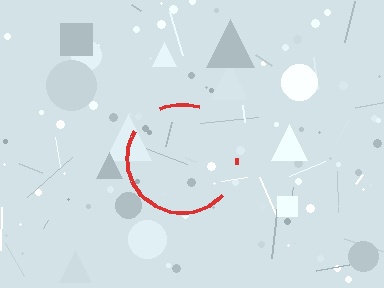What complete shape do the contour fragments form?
The contour fragments form a circle.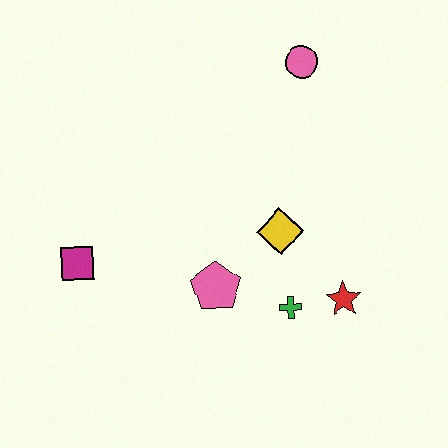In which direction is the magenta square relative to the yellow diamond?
The magenta square is to the left of the yellow diamond.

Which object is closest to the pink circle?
The yellow diamond is closest to the pink circle.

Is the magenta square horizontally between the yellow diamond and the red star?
No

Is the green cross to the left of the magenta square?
No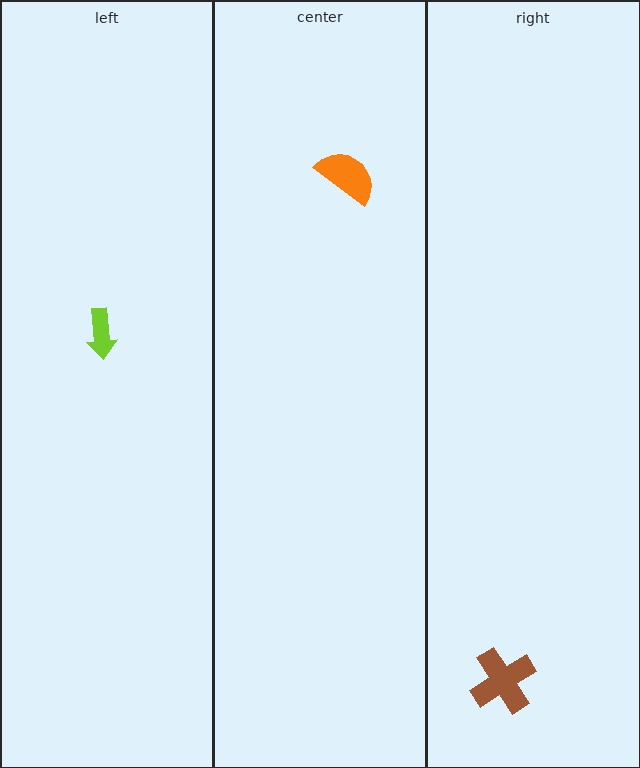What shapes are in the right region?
The brown cross.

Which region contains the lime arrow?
The left region.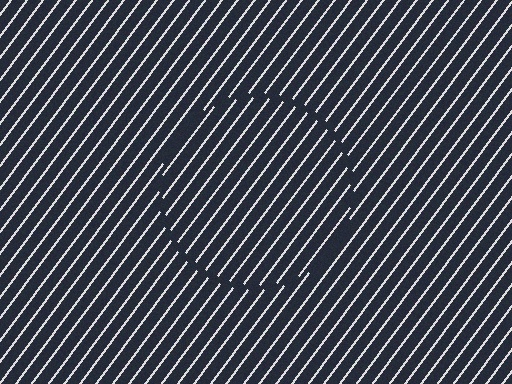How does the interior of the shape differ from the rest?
The interior of the shape contains the same grating, shifted by half a period — the contour is defined by the phase discontinuity where line-ends from the inner and outer gratings abut.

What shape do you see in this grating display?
An illusory circle. The interior of the shape contains the same grating, shifted by half a period — the contour is defined by the phase discontinuity where line-ends from the inner and outer gratings abut.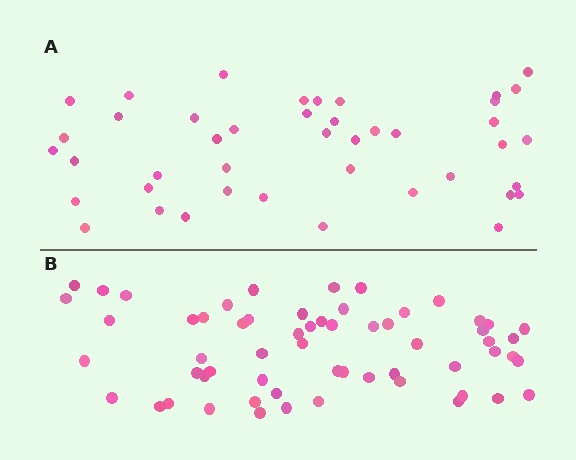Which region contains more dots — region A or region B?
Region B (the bottom region) has more dots.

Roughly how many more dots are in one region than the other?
Region B has approximately 15 more dots than region A.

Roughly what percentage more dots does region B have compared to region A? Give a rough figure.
About 40% more.